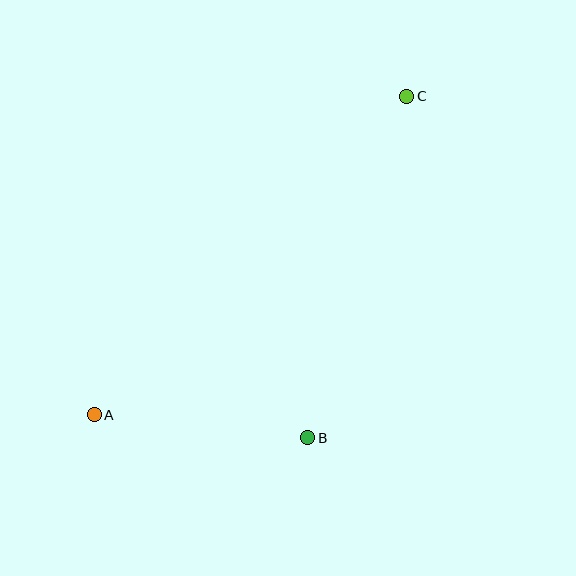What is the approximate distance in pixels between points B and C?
The distance between B and C is approximately 356 pixels.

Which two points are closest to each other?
Points A and B are closest to each other.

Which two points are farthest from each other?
Points A and C are farthest from each other.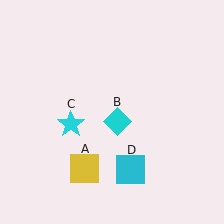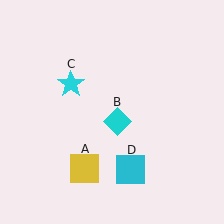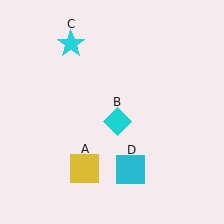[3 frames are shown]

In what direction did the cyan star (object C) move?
The cyan star (object C) moved up.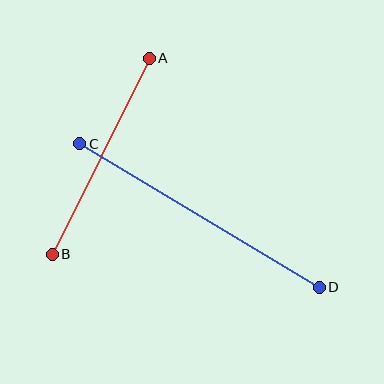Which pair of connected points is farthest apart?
Points C and D are farthest apart.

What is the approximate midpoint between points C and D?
The midpoint is at approximately (199, 215) pixels.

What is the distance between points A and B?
The distance is approximately 219 pixels.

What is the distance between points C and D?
The distance is approximately 279 pixels.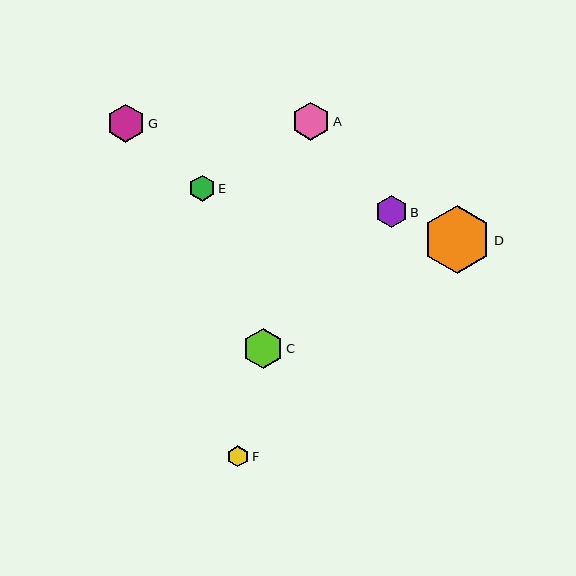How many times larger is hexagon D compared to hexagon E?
Hexagon D is approximately 2.6 times the size of hexagon E.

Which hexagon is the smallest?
Hexagon F is the smallest with a size of approximately 21 pixels.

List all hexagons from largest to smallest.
From largest to smallest: D, C, G, A, B, E, F.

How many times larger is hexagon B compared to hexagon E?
Hexagon B is approximately 1.2 times the size of hexagon E.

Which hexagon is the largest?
Hexagon D is the largest with a size of approximately 68 pixels.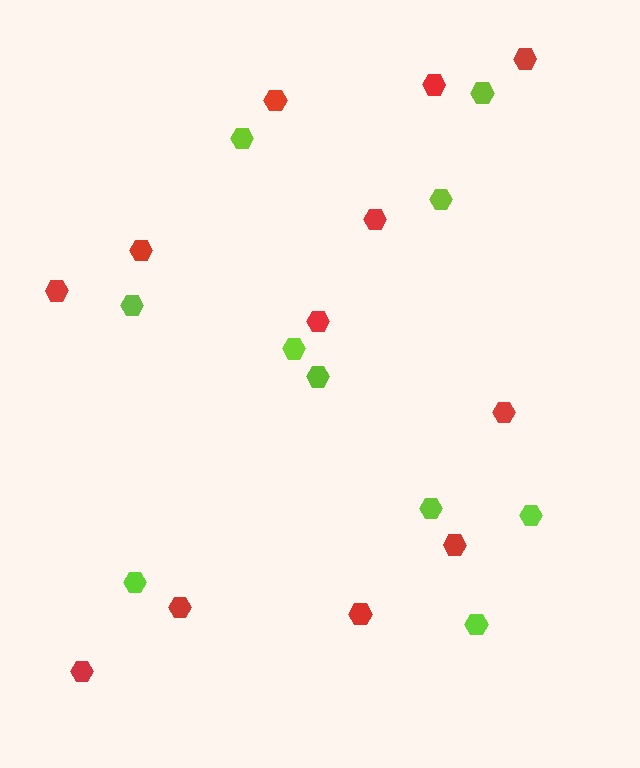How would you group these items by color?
There are 2 groups: one group of red hexagons (12) and one group of lime hexagons (10).